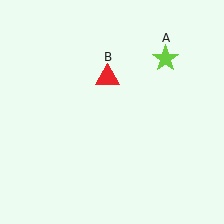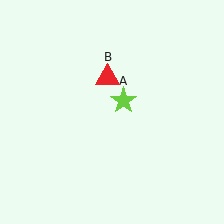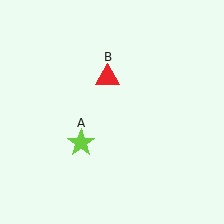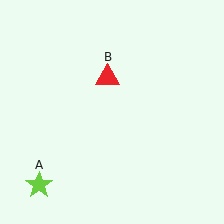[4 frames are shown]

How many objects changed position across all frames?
1 object changed position: lime star (object A).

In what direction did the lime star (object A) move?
The lime star (object A) moved down and to the left.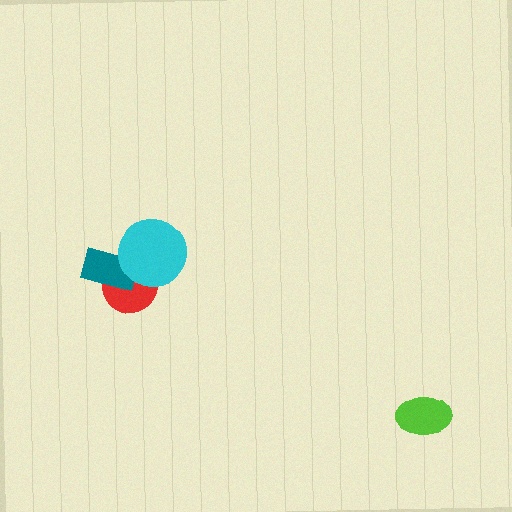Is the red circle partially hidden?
Yes, it is partially covered by another shape.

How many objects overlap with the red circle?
2 objects overlap with the red circle.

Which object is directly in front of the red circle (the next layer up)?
The teal rectangle is directly in front of the red circle.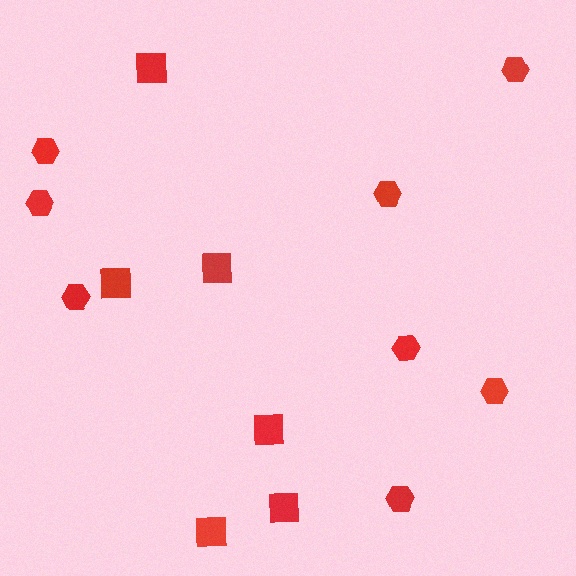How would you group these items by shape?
There are 2 groups: one group of hexagons (8) and one group of squares (6).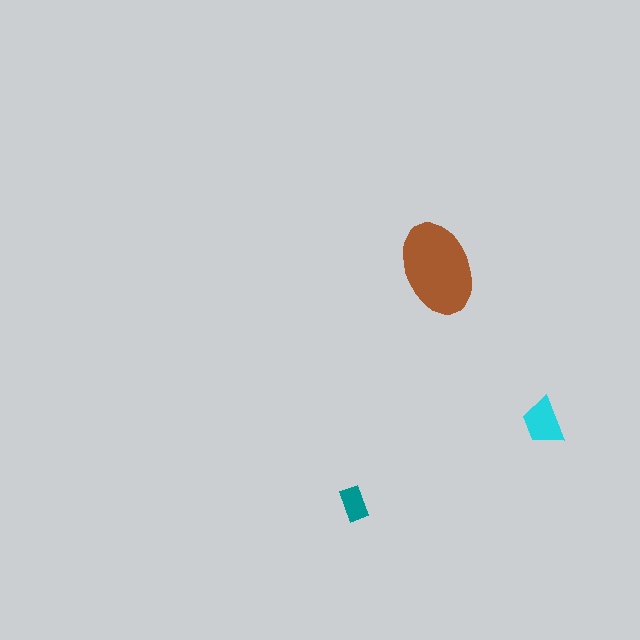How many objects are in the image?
There are 3 objects in the image.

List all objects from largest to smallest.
The brown ellipse, the cyan trapezoid, the teal rectangle.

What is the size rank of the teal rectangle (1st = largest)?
3rd.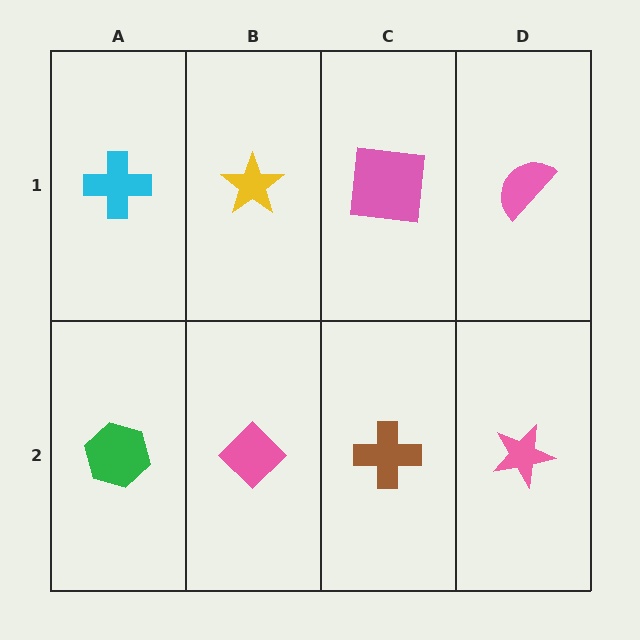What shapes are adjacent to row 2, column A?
A cyan cross (row 1, column A), a pink diamond (row 2, column B).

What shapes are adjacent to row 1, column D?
A pink star (row 2, column D), a pink square (row 1, column C).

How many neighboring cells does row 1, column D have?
2.